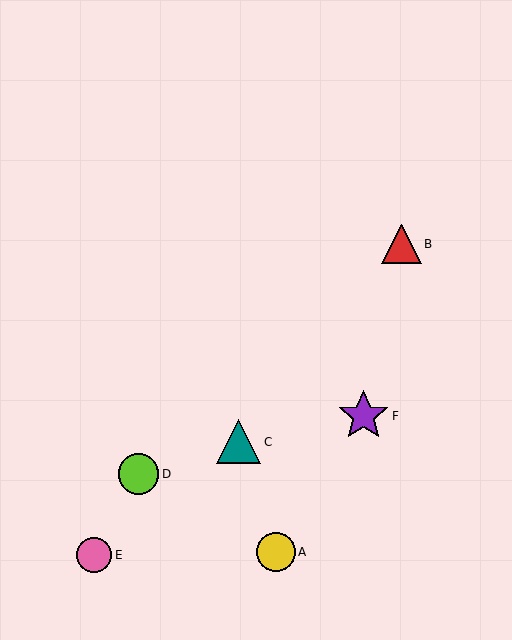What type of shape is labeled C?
Shape C is a teal triangle.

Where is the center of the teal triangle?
The center of the teal triangle is at (239, 442).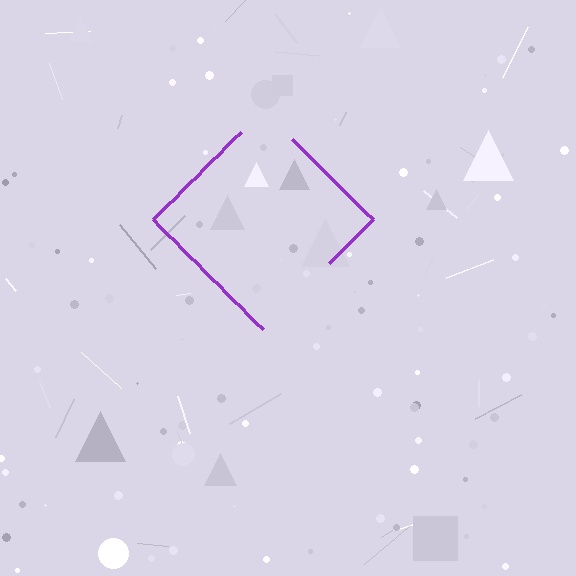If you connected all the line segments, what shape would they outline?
They would outline a diamond.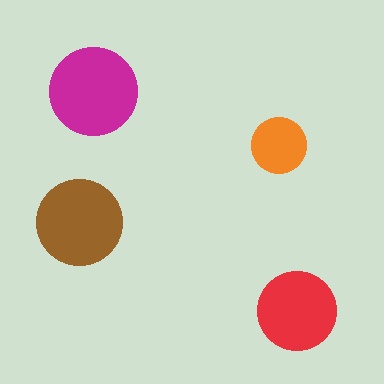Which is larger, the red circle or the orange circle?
The red one.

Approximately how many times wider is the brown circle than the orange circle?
About 1.5 times wider.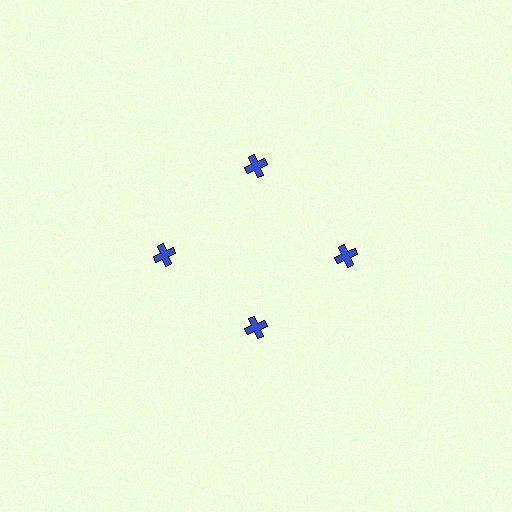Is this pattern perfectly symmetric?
No. The 4 blue crosses are arranged in a ring, but one element near the 6 o'clock position is pulled inward toward the center, breaking the 4-fold rotational symmetry.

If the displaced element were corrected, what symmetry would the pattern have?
It would have 4-fold rotational symmetry — the pattern would map onto itself every 90 degrees.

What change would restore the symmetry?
The symmetry would be restored by moving it outward, back onto the ring so that all 4 crosses sit at equal angles and equal distance from the center.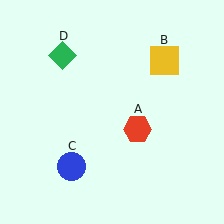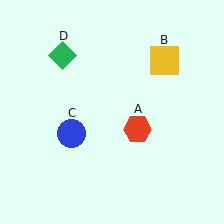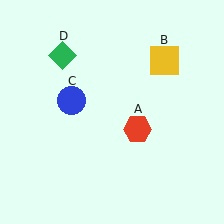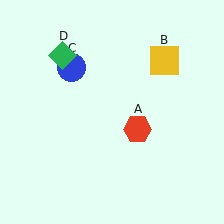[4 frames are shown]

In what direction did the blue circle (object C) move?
The blue circle (object C) moved up.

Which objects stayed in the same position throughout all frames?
Red hexagon (object A) and yellow square (object B) and green diamond (object D) remained stationary.